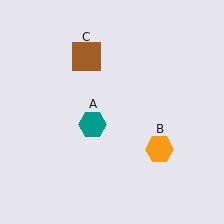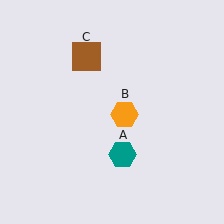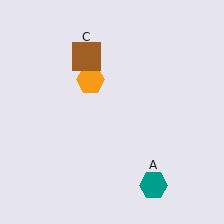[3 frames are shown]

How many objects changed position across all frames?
2 objects changed position: teal hexagon (object A), orange hexagon (object B).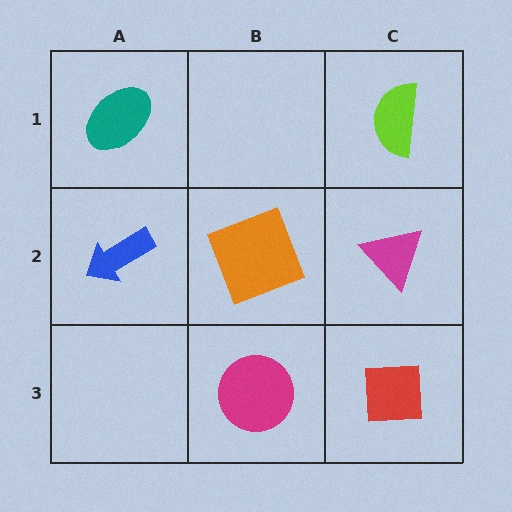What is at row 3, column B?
A magenta circle.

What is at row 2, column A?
A blue arrow.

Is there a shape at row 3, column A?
No, that cell is empty.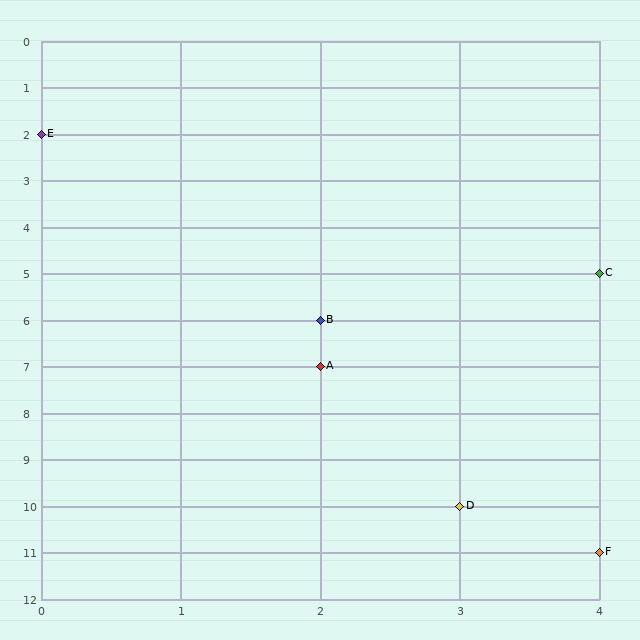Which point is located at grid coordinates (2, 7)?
Point A is at (2, 7).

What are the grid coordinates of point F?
Point F is at grid coordinates (4, 11).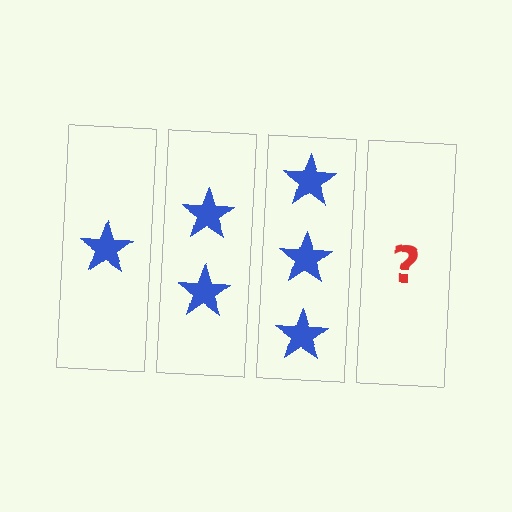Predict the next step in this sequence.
The next step is 4 stars.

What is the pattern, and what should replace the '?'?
The pattern is that each step adds one more star. The '?' should be 4 stars.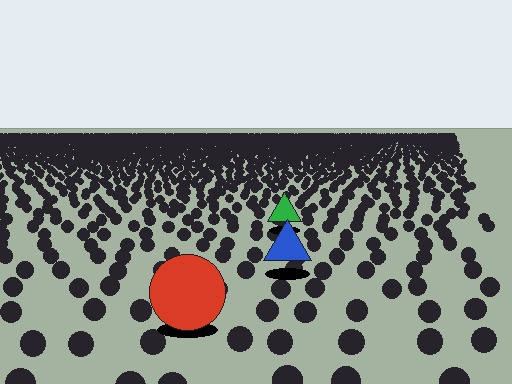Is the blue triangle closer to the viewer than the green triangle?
Yes. The blue triangle is closer — you can tell from the texture gradient: the ground texture is coarser near it.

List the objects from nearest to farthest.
From nearest to farthest: the red circle, the blue triangle, the green triangle.